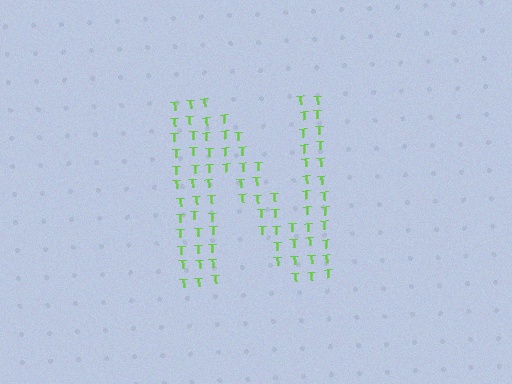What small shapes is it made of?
It is made of small letter T's.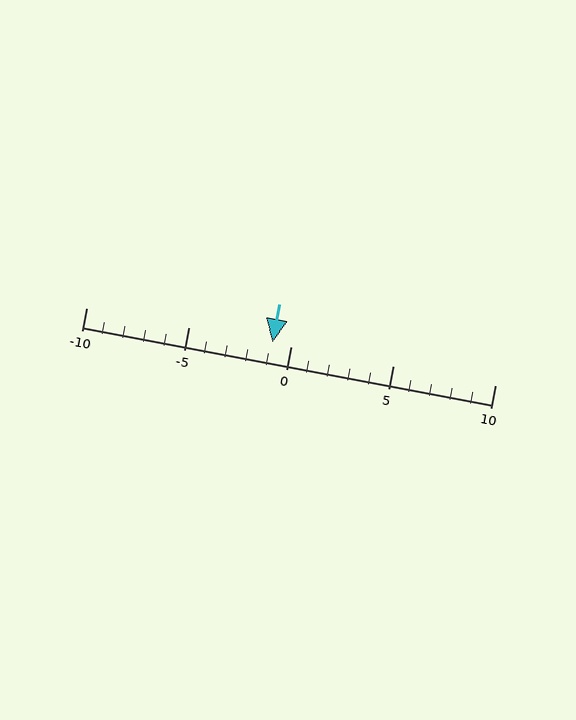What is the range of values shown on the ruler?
The ruler shows values from -10 to 10.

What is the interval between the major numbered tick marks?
The major tick marks are spaced 5 units apart.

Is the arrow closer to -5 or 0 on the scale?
The arrow is closer to 0.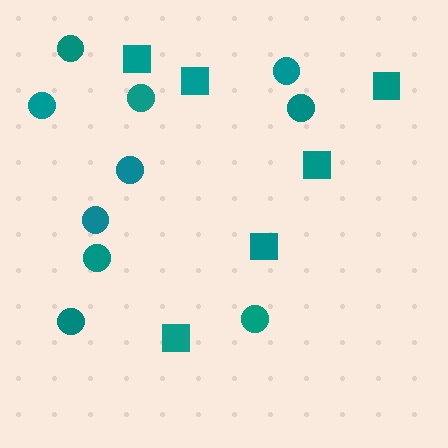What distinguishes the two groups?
There are 2 groups: one group of squares (6) and one group of circles (10).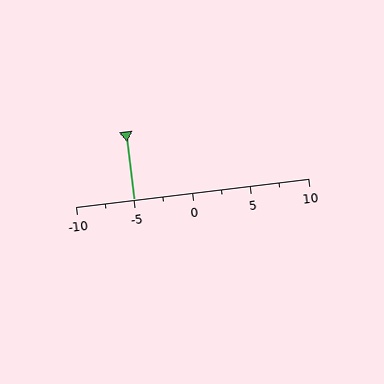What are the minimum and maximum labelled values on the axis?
The axis runs from -10 to 10.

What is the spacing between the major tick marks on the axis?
The major ticks are spaced 5 apart.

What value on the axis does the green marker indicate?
The marker indicates approximately -5.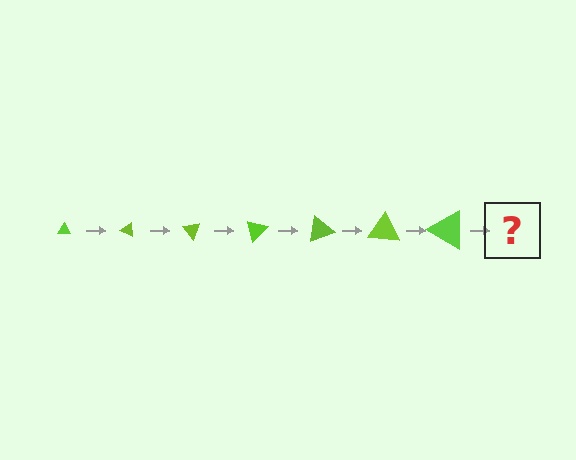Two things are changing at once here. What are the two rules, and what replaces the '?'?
The two rules are that the triangle grows larger each step and it rotates 25 degrees each step. The '?' should be a triangle, larger than the previous one and rotated 175 degrees from the start.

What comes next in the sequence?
The next element should be a triangle, larger than the previous one and rotated 175 degrees from the start.